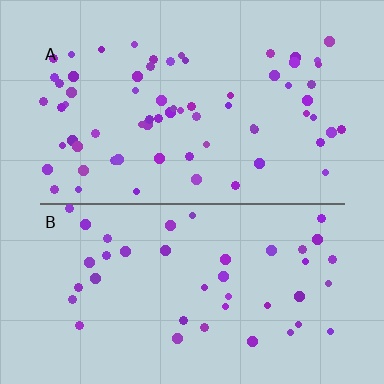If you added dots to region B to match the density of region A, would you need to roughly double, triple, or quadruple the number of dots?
Approximately double.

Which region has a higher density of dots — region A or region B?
A (the top).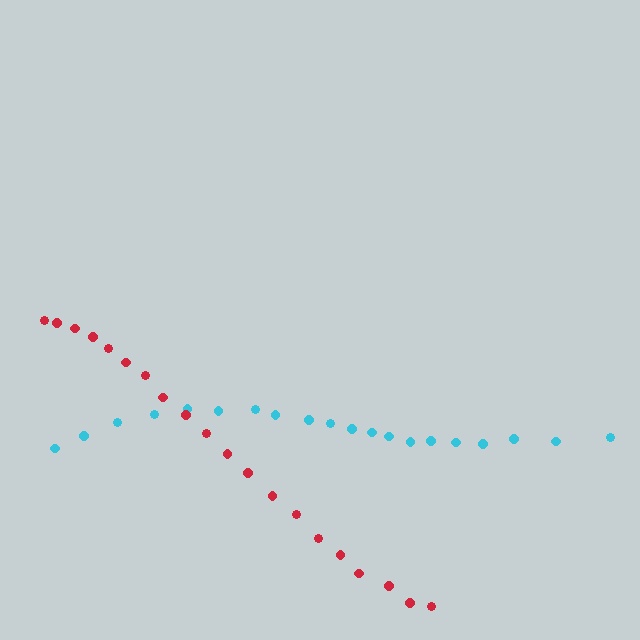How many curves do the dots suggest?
There are 2 distinct paths.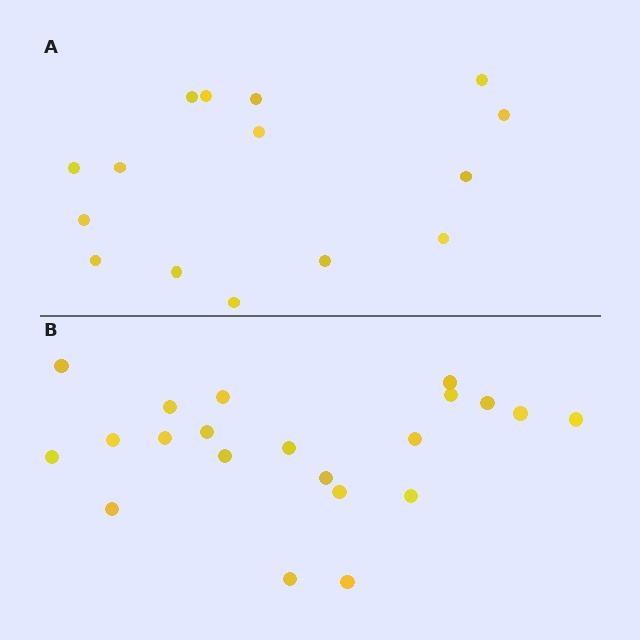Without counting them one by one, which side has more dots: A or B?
Region B (the bottom region) has more dots.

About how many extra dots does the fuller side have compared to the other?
Region B has about 6 more dots than region A.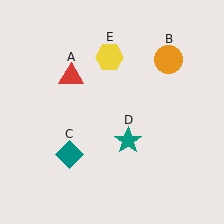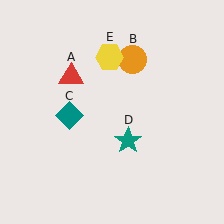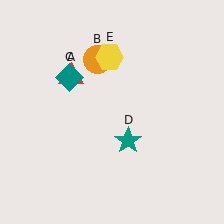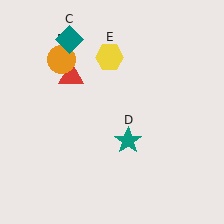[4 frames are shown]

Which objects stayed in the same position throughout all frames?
Red triangle (object A) and teal star (object D) and yellow hexagon (object E) remained stationary.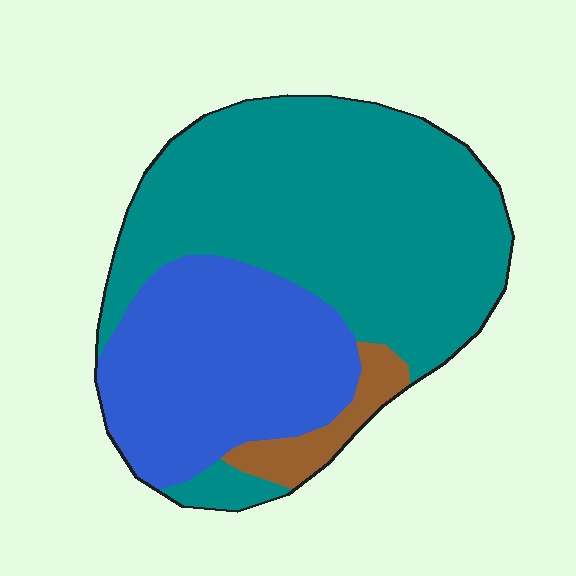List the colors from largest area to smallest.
From largest to smallest: teal, blue, brown.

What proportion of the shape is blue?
Blue covers around 35% of the shape.